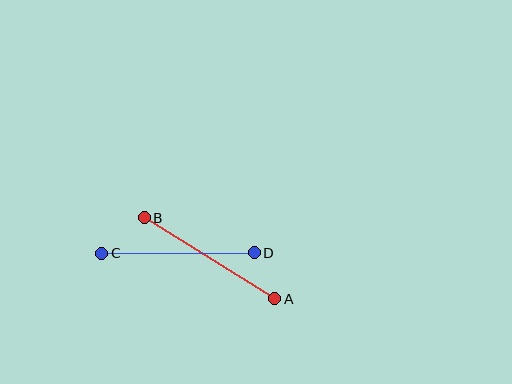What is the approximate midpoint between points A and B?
The midpoint is at approximately (210, 258) pixels.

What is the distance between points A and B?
The distance is approximately 154 pixels.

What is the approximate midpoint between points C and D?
The midpoint is at approximately (178, 253) pixels.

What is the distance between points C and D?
The distance is approximately 153 pixels.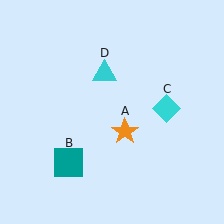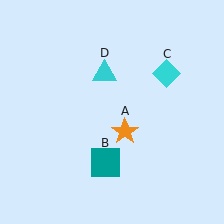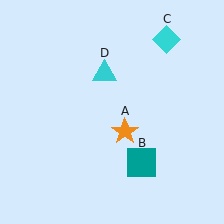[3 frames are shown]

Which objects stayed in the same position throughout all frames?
Orange star (object A) and cyan triangle (object D) remained stationary.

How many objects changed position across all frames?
2 objects changed position: teal square (object B), cyan diamond (object C).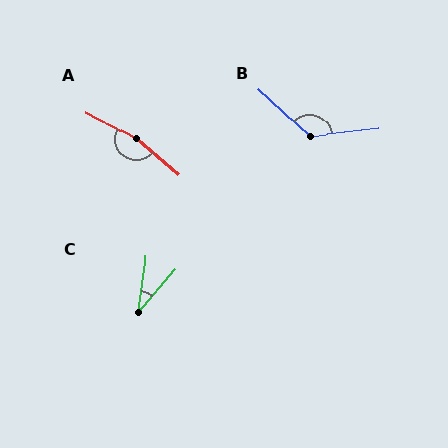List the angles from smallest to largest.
C (33°), B (131°), A (168°).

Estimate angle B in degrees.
Approximately 131 degrees.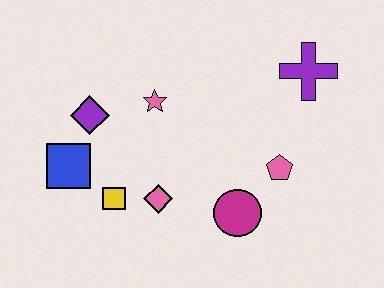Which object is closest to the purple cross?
The pink pentagon is closest to the purple cross.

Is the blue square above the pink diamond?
Yes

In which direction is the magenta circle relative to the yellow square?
The magenta circle is to the right of the yellow square.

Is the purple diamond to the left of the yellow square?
Yes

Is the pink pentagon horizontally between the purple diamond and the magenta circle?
No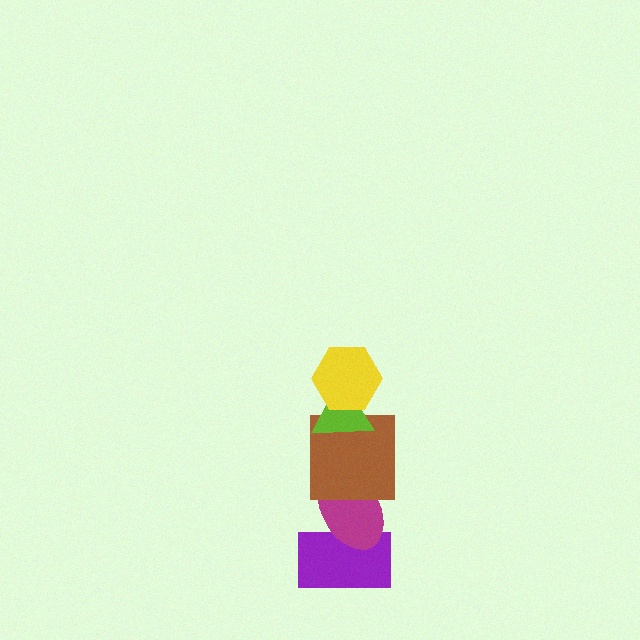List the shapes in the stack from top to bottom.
From top to bottom: the yellow hexagon, the lime triangle, the brown square, the magenta ellipse, the purple rectangle.